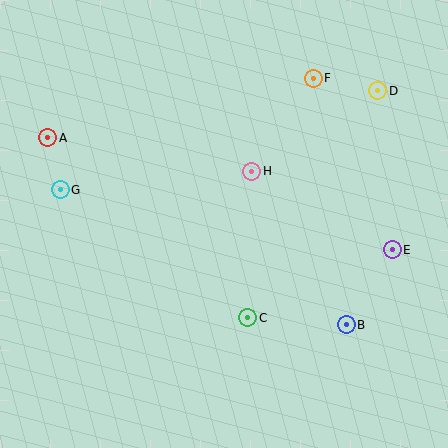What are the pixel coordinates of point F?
Point F is at (313, 78).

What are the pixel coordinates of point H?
Point H is at (252, 171).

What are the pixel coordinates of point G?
Point G is at (60, 190).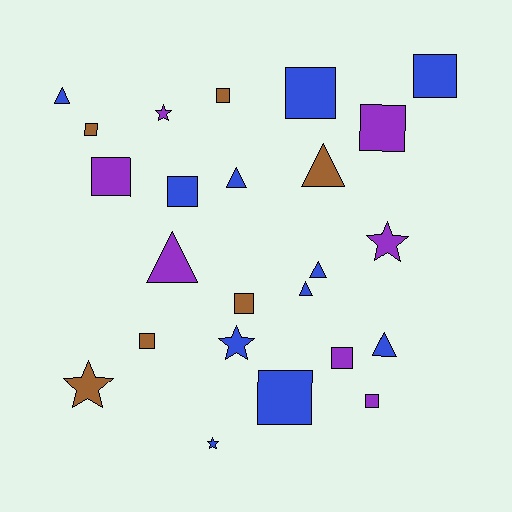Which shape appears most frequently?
Square, with 12 objects.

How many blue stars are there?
There are 2 blue stars.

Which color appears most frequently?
Blue, with 11 objects.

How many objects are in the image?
There are 24 objects.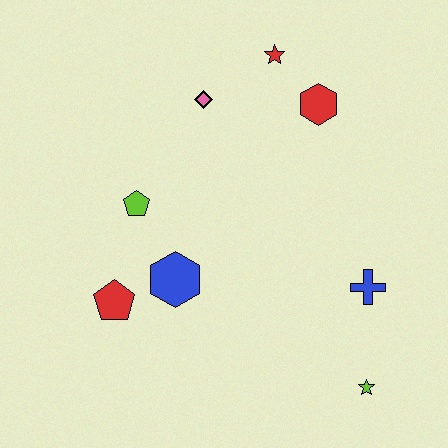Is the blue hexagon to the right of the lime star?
No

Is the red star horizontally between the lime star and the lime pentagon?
Yes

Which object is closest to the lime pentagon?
The blue hexagon is closest to the lime pentagon.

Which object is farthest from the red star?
The lime star is farthest from the red star.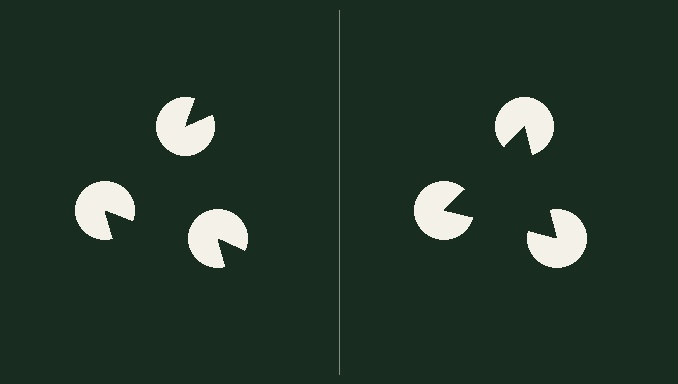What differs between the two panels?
The pac-man discs are positioned identically on both sides; only the wedge orientations differ. On the right they align to a triangle; on the left they are misaligned.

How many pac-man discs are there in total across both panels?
6 — 3 on each side.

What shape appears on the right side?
An illusory triangle.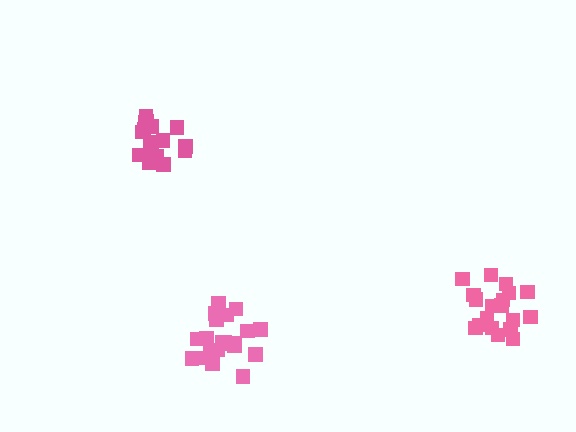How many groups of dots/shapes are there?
There are 3 groups.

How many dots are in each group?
Group 1: 19 dots, Group 2: 19 dots, Group 3: 21 dots (59 total).